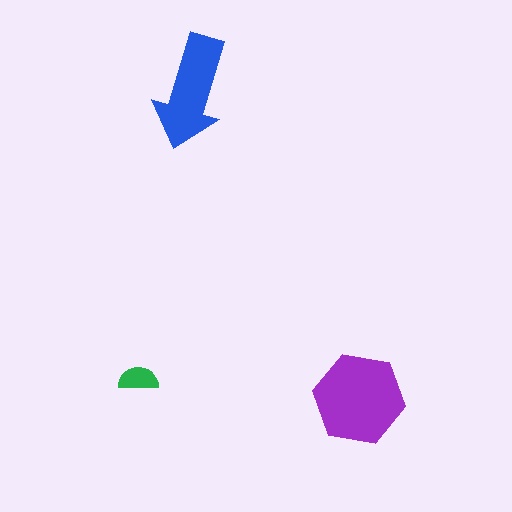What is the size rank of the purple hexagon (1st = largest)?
1st.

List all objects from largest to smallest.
The purple hexagon, the blue arrow, the green semicircle.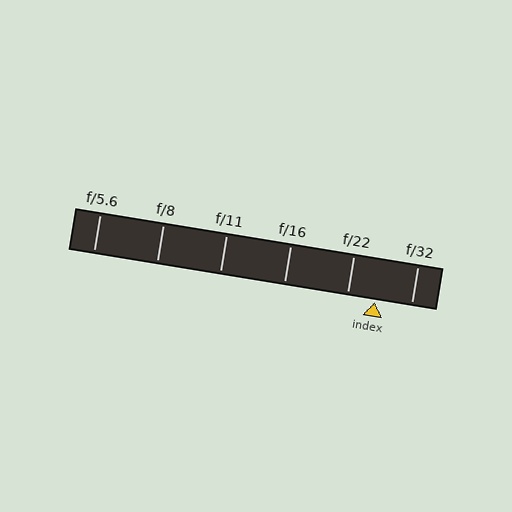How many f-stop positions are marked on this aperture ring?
There are 6 f-stop positions marked.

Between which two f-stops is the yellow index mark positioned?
The index mark is between f/22 and f/32.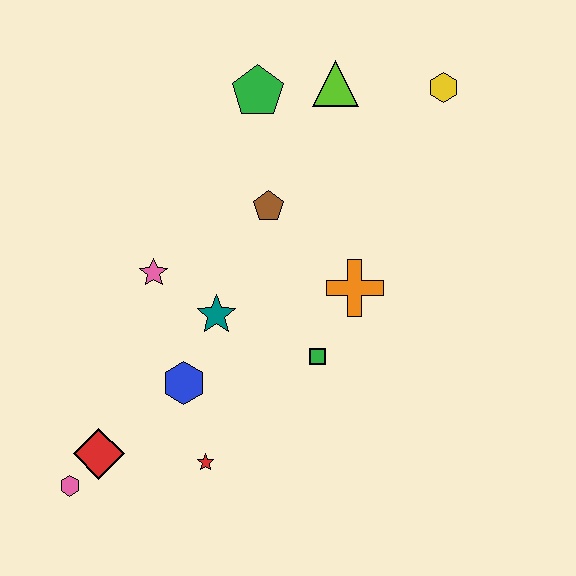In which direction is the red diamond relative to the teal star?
The red diamond is below the teal star.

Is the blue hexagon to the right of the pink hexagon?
Yes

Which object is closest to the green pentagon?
The lime triangle is closest to the green pentagon.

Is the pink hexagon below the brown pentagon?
Yes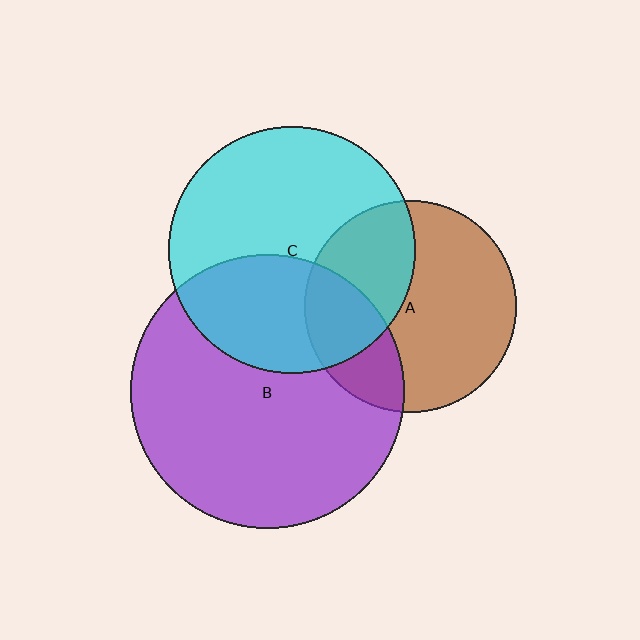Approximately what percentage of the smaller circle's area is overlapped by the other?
Approximately 35%.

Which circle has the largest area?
Circle B (purple).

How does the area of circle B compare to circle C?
Approximately 1.2 times.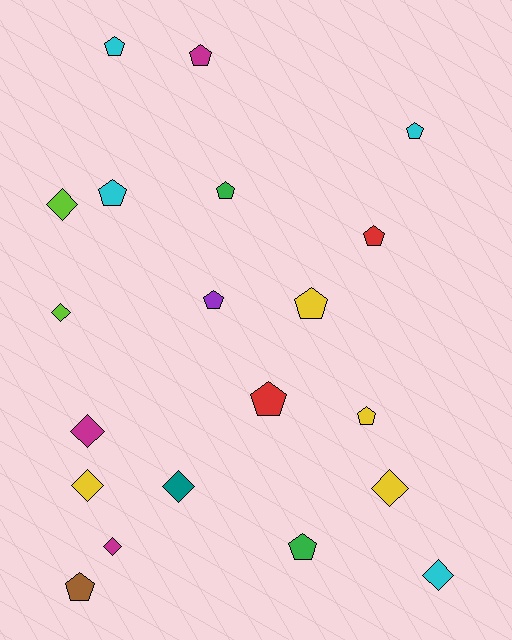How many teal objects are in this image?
There is 1 teal object.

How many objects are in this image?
There are 20 objects.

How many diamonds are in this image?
There are 8 diamonds.